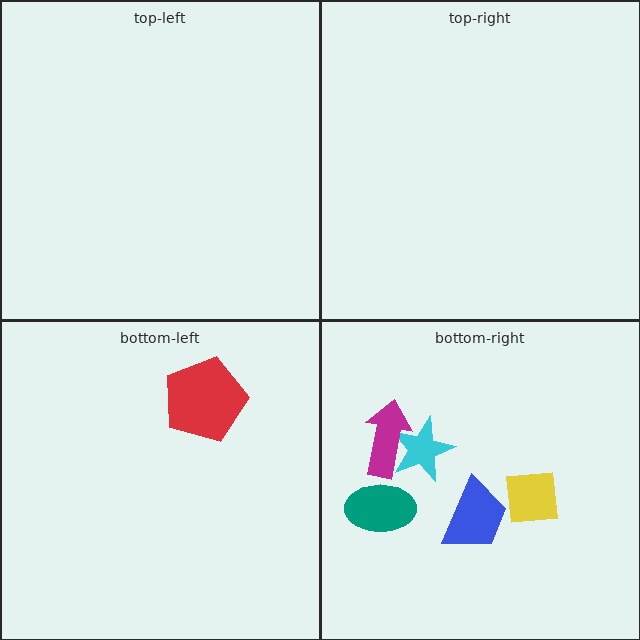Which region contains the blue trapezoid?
The bottom-right region.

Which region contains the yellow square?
The bottom-right region.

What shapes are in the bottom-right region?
The cyan star, the magenta arrow, the blue trapezoid, the teal ellipse, the yellow square.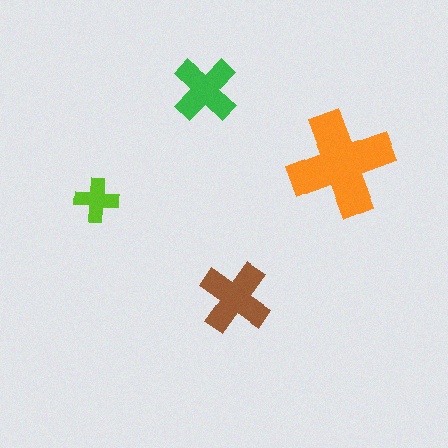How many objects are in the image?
There are 4 objects in the image.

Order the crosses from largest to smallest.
the orange one, the brown one, the green one, the lime one.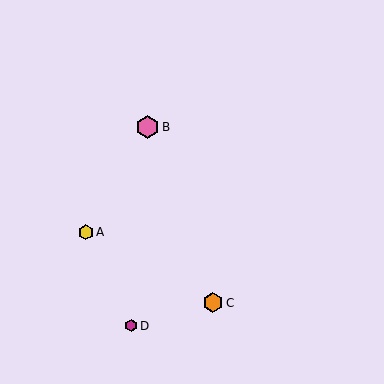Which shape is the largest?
The pink hexagon (labeled B) is the largest.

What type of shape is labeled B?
Shape B is a pink hexagon.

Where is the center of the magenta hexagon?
The center of the magenta hexagon is at (131, 326).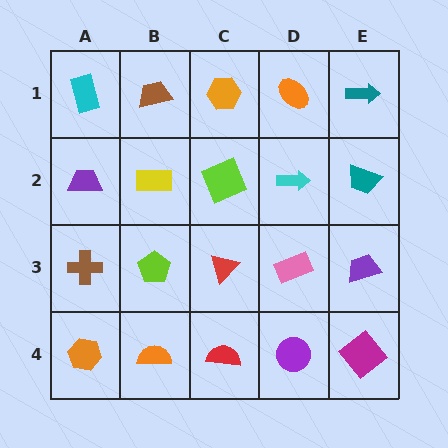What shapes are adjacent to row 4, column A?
A brown cross (row 3, column A), an orange semicircle (row 4, column B).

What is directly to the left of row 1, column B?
A cyan rectangle.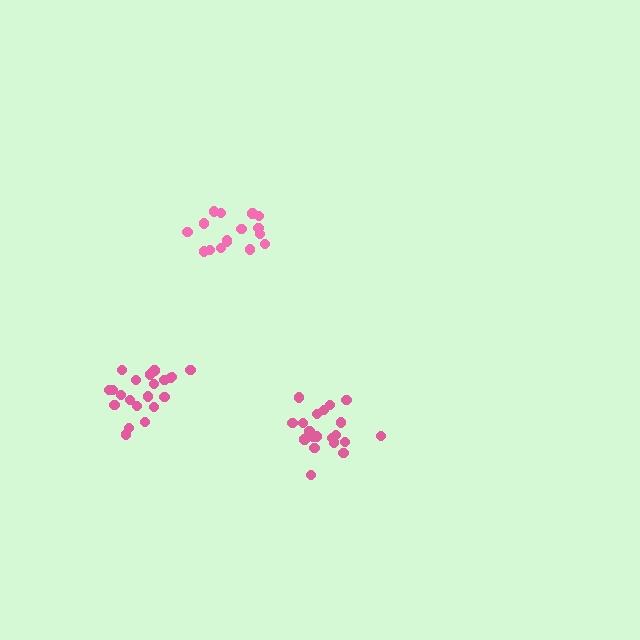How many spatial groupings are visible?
There are 3 spatial groupings.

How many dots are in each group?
Group 1: 16 dots, Group 2: 20 dots, Group 3: 21 dots (57 total).